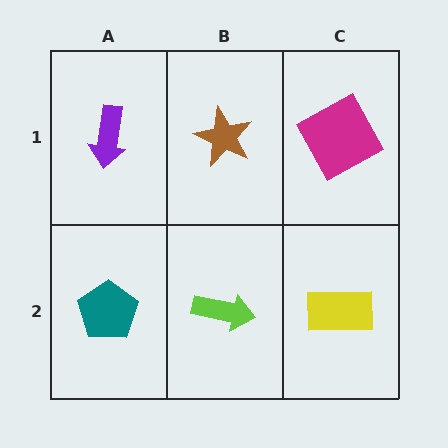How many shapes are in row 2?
3 shapes.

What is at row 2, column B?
A lime arrow.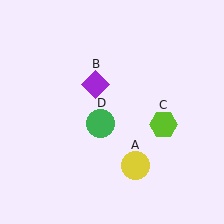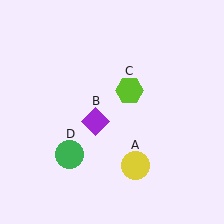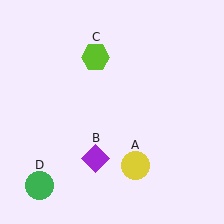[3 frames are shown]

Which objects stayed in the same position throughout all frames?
Yellow circle (object A) remained stationary.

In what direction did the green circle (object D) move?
The green circle (object D) moved down and to the left.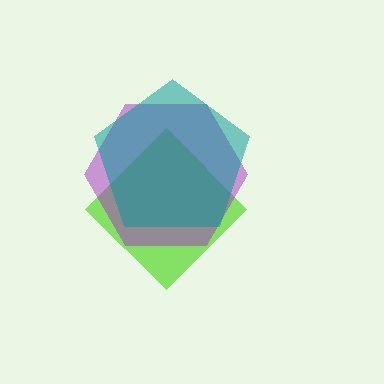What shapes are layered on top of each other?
The layered shapes are: a lime diamond, a purple hexagon, a teal pentagon.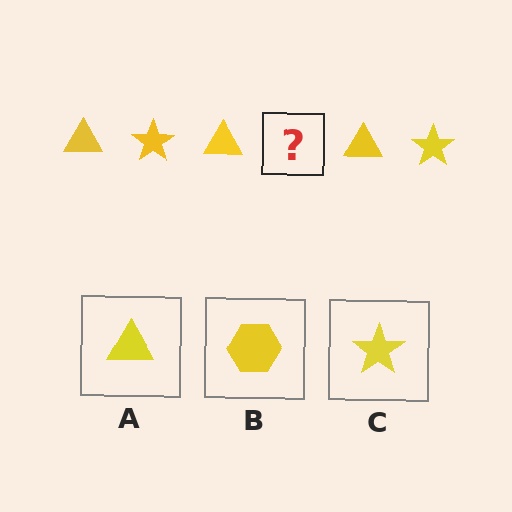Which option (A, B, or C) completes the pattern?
C.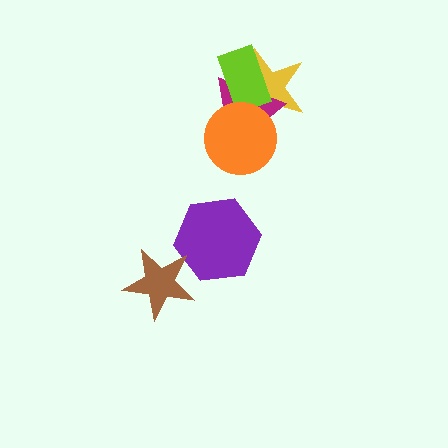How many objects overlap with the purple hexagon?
1 object overlaps with the purple hexagon.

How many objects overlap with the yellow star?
3 objects overlap with the yellow star.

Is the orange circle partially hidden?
No, no other shape covers it.